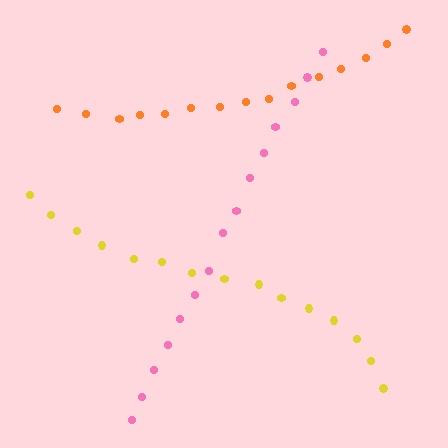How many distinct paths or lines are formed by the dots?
There are 3 distinct paths.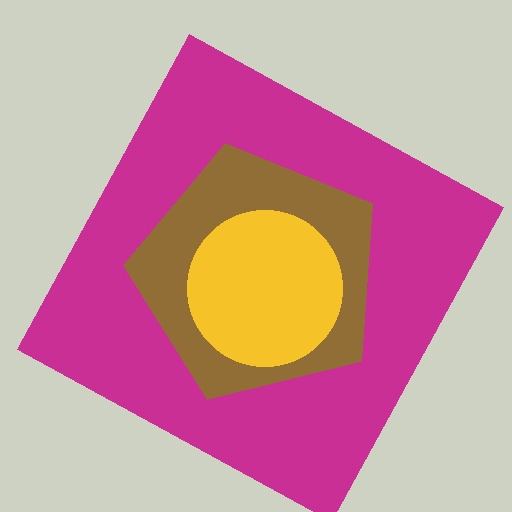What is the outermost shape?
The magenta square.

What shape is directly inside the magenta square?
The brown pentagon.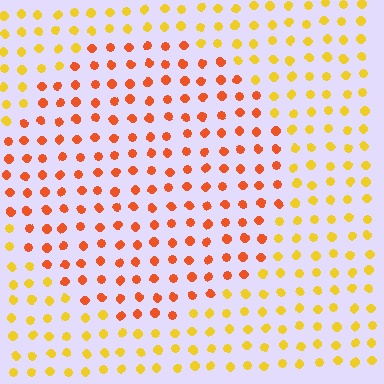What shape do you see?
I see a circle.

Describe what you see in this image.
The image is filled with small yellow elements in a uniform arrangement. A circle-shaped region is visible where the elements are tinted to a slightly different hue, forming a subtle color boundary.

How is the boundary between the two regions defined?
The boundary is defined purely by a slight shift in hue (about 37 degrees). Spacing, size, and orientation are identical on both sides.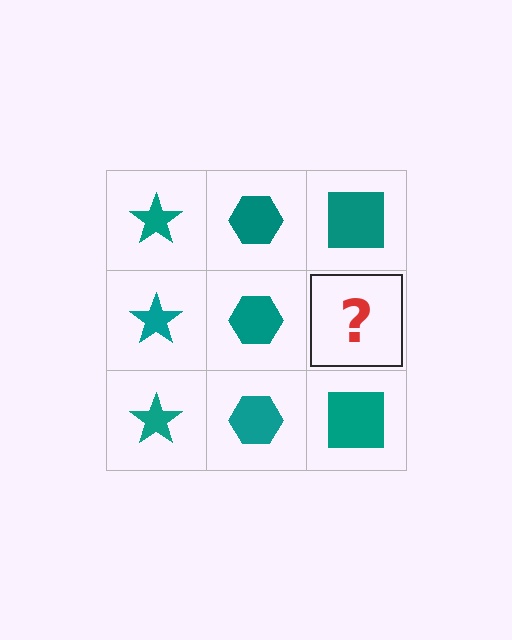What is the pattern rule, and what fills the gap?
The rule is that each column has a consistent shape. The gap should be filled with a teal square.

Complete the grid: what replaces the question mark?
The question mark should be replaced with a teal square.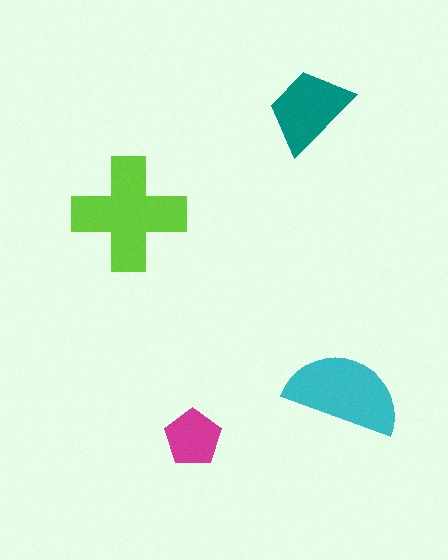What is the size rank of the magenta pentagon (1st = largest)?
4th.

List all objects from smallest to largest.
The magenta pentagon, the teal trapezoid, the cyan semicircle, the lime cross.